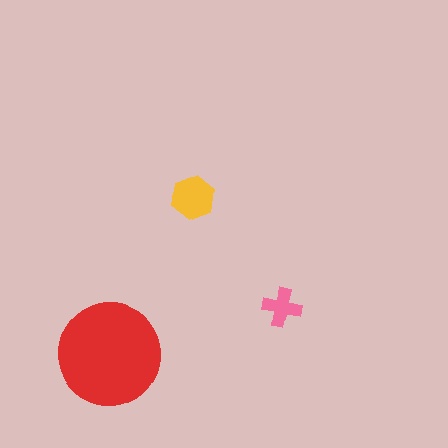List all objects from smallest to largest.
The pink cross, the yellow hexagon, the red circle.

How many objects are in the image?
There are 3 objects in the image.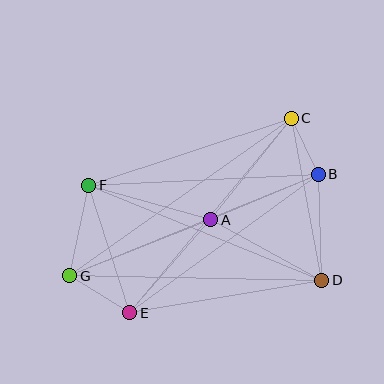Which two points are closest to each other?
Points B and C are closest to each other.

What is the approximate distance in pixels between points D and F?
The distance between D and F is approximately 252 pixels.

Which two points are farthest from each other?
Points C and G are farthest from each other.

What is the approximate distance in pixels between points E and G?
The distance between E and G is approximately 70 pixels.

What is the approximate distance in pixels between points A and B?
The distance between A and B is approximately 117 pixels.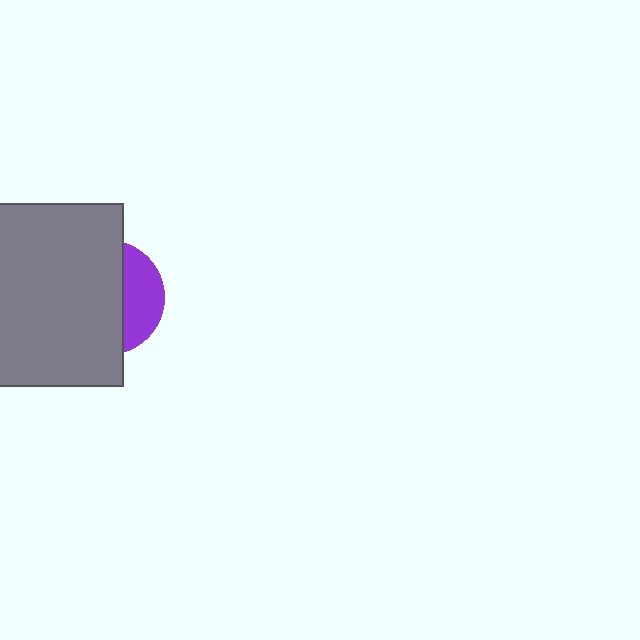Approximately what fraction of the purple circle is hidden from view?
Roughly 68% of the purple circle is hidden behind the gray rectangle.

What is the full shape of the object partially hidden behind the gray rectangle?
The partially hidden object is a purple circle.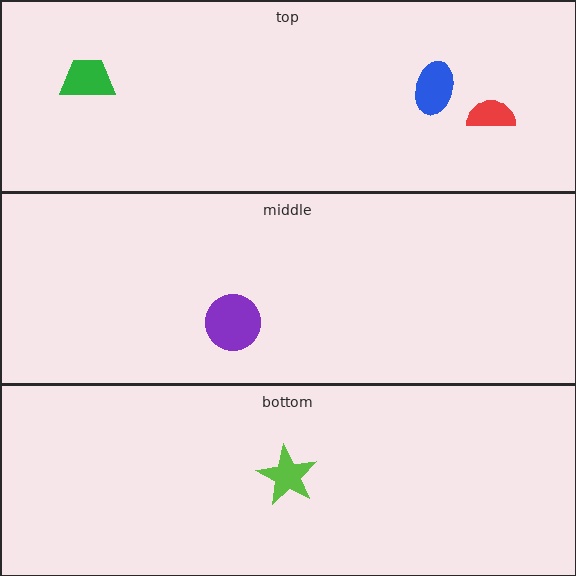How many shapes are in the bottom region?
1.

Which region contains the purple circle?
The middle region.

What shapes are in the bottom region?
The lime star.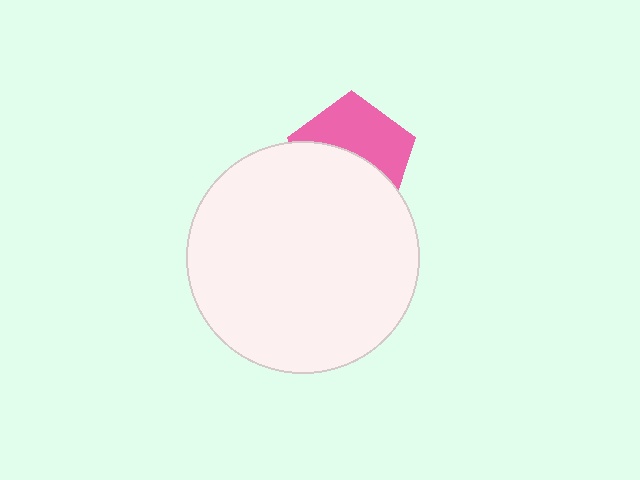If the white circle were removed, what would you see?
You would see the complete pink pentagon.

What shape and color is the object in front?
The object in front is a white circle.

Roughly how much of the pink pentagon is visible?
About half of it is visible (roughly 48%).